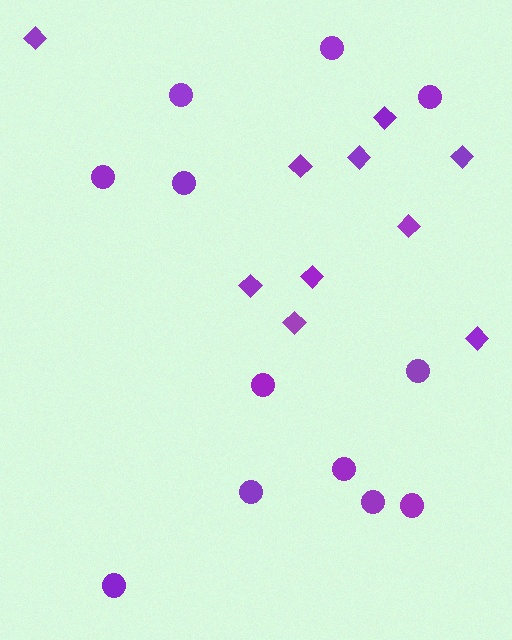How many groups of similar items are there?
There are 2 groups: one group of circles (12) and one group of diamonds (10).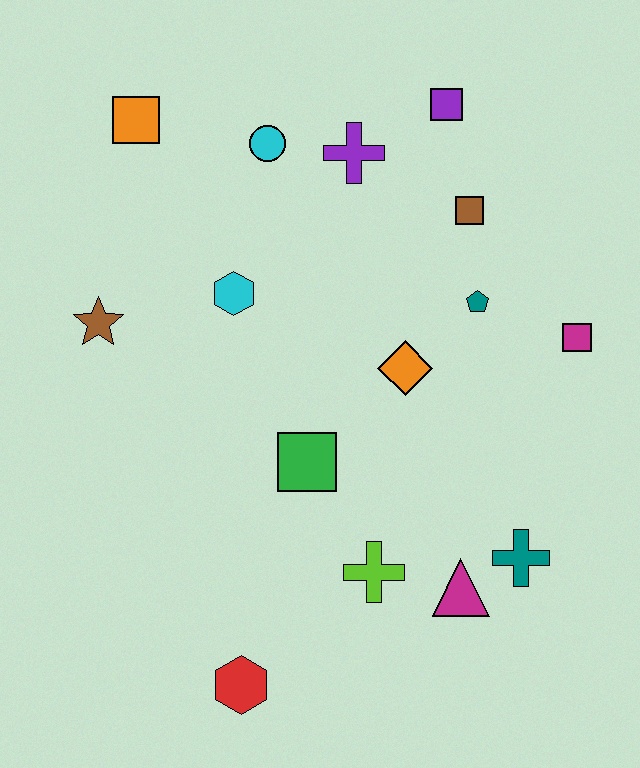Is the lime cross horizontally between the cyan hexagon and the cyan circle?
No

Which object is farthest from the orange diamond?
The orange square is farthest from the orange diamond.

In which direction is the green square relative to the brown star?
The green square is to the right of the brown star.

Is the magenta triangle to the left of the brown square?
Yes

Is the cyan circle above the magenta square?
Yes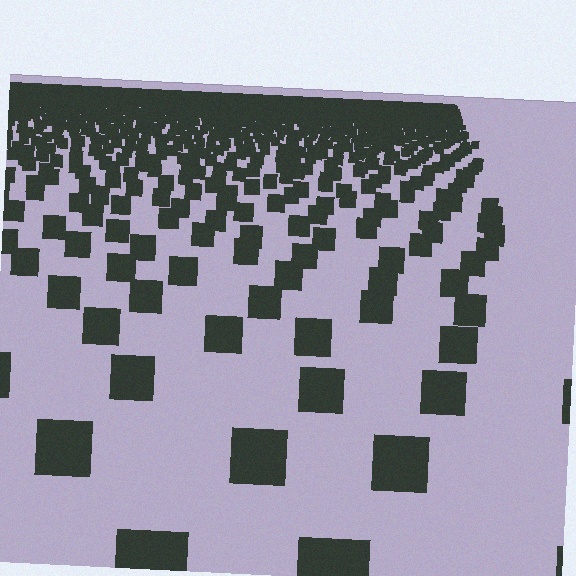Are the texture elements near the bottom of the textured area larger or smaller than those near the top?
Larger. Near the bottom, elements are closer to the viewer and appear at a bigger on-screen size.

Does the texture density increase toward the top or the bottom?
Density increases toward the top.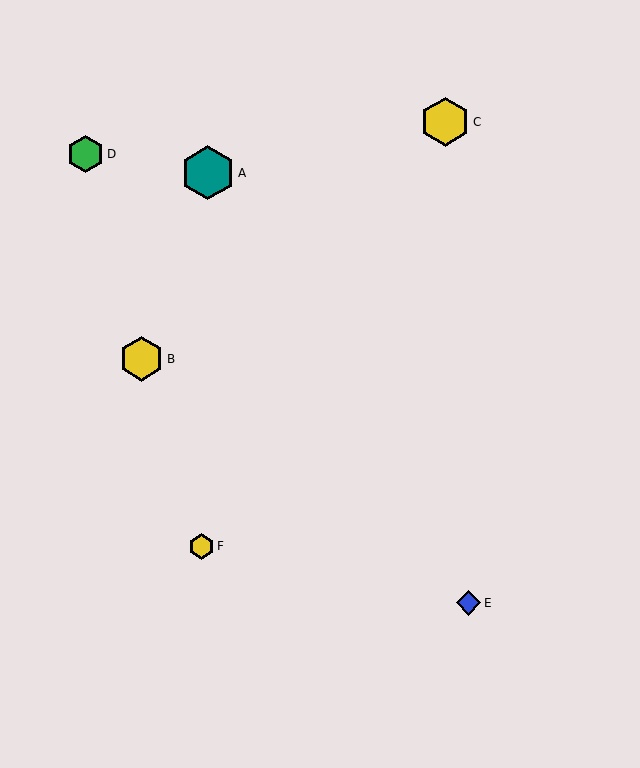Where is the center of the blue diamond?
The center of the blue diamond is at (469, 603).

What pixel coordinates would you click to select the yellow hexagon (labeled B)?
Click at (142, 359) to select the yellow hexagon B.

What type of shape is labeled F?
Shape F is a yellow hexagon.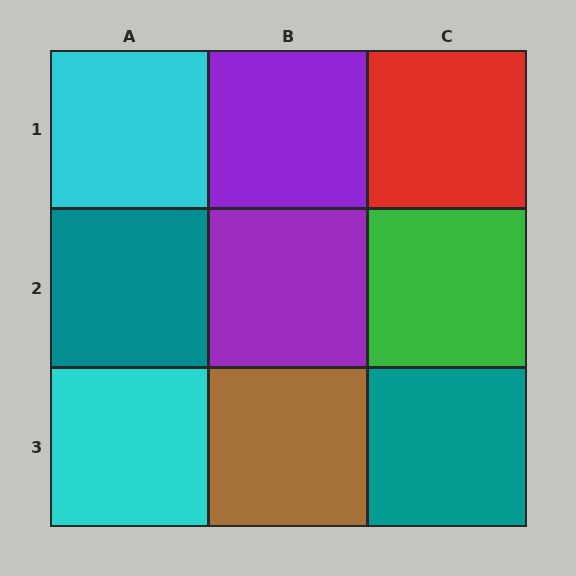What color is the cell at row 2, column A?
Teal.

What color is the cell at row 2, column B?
Purple.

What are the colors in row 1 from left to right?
Cyan, purple, red.